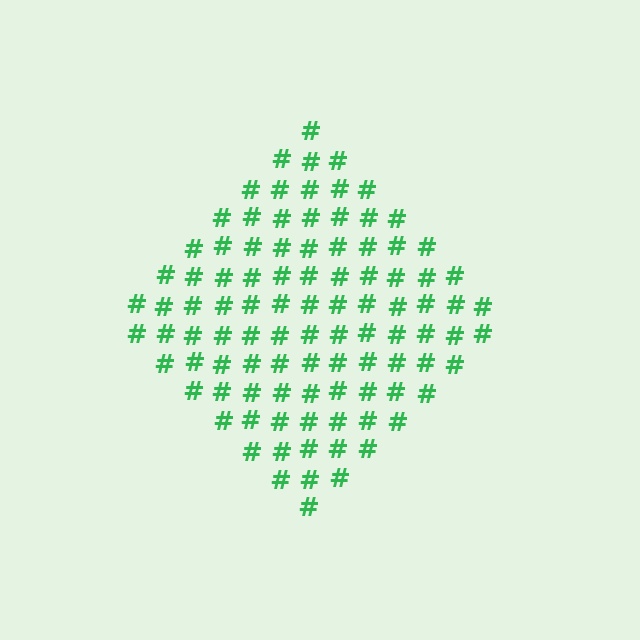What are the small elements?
The small elements are hash symbols.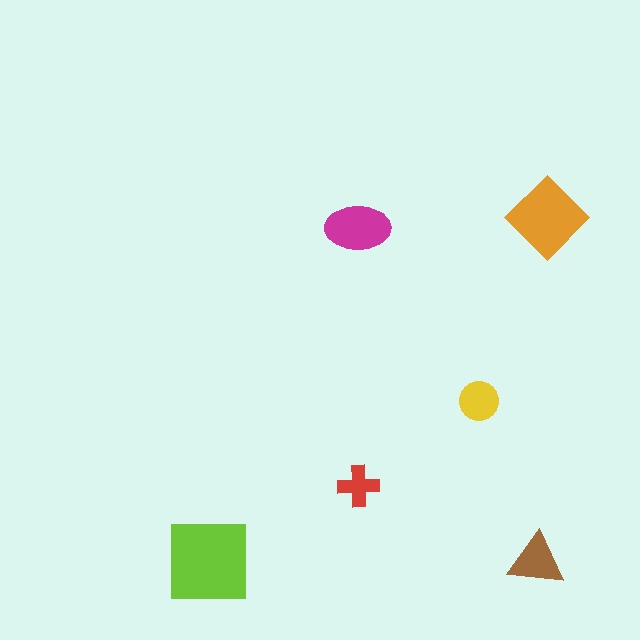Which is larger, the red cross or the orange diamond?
The orange diamond.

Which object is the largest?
The lime square.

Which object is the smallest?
The red cross.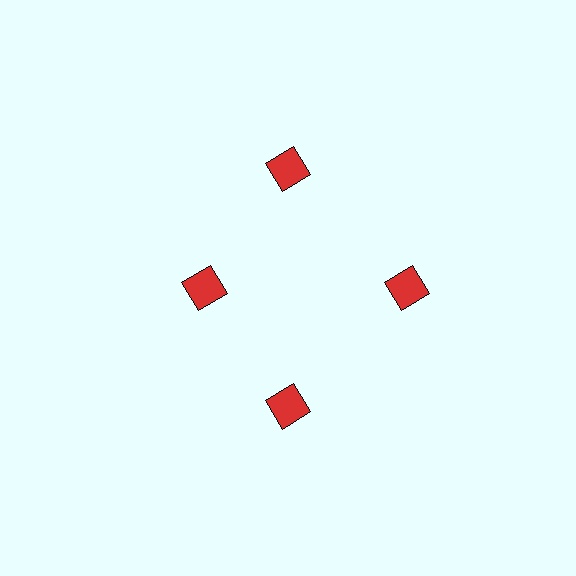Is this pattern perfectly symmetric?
No. The 4 red squares are arranged in a ring, but one element near the 9 o'clock position is pulled inward toward the center, breaking the 4-fold rotational symmetry.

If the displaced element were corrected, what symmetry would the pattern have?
It would have 4-fold rotational symmetry — the pattern would map onto itself every 90 degrees.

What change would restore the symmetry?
The symmetry would be restored by moving it outward, back onto the ring so that all 4 squares sit at equal angles and equal distance from the center.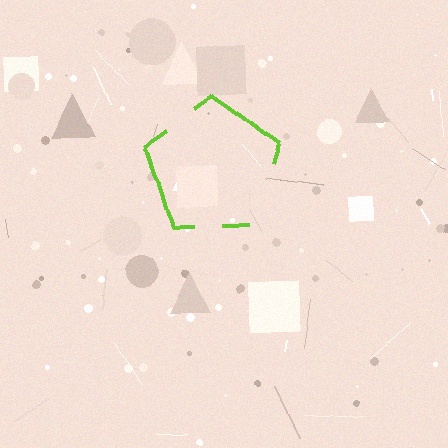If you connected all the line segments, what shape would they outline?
They would outline a pentagon.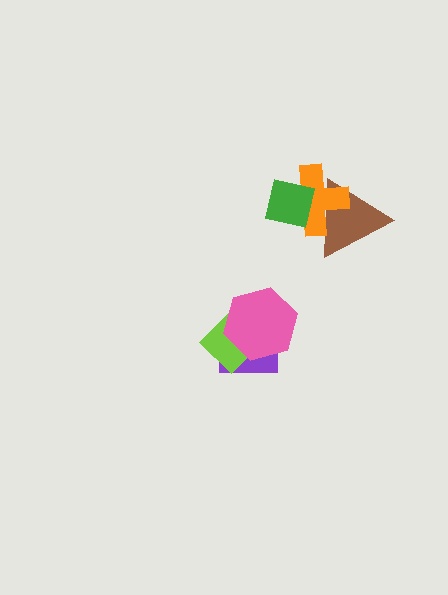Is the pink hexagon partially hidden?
No, no other shape covers it.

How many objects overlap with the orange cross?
2 objects overlap with the orange cross.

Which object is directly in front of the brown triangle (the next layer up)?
The orange cross is directly in front of the brown triangle.